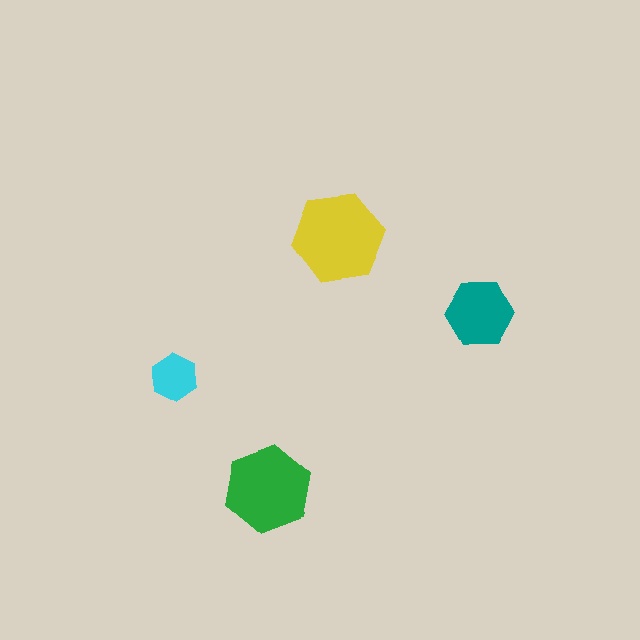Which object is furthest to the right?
The teal hexagon is rightmost.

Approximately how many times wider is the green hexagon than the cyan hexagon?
About 2 times wider.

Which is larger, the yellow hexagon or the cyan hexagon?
The yellow one.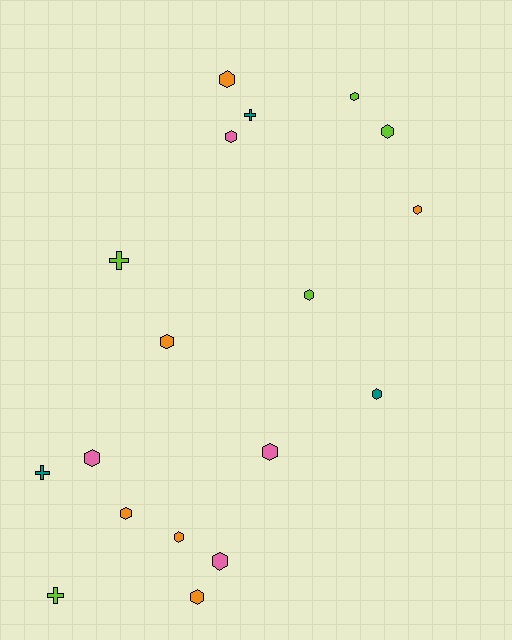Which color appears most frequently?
Orange, with 6 objects.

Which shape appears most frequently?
Hexagon, with 14 objects.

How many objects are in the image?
There are 18 objects.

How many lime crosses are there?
There are 2 lime crosses.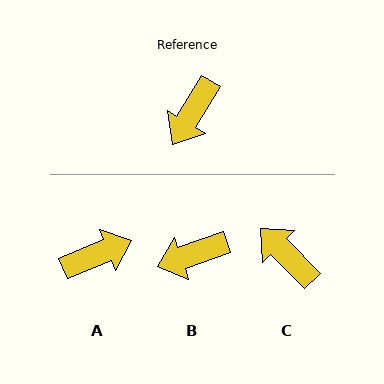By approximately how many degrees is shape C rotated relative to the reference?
Approximately 104 degrees clockwise.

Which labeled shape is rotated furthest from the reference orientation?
A, about 143 degrees away.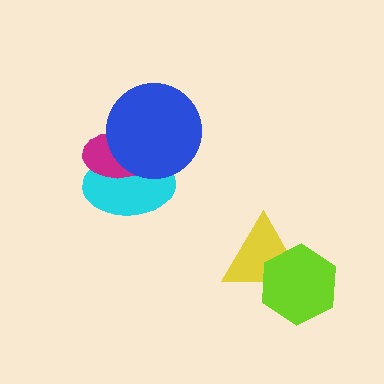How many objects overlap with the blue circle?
2 objects overlap with the blue circle.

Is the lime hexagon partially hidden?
No, no other shape covers it.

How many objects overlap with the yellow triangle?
1 object overlaps with the yellow triangle.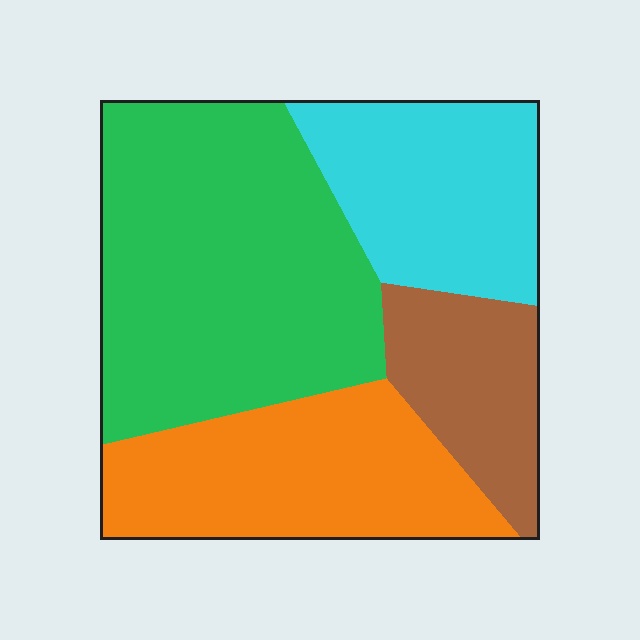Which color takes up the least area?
Brown, at roughly 15%.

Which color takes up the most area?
Green, at roughly 40%.